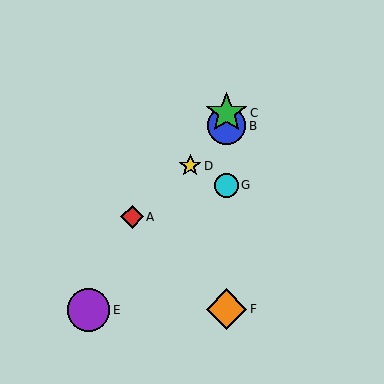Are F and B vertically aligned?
Yes, both are at x≈227.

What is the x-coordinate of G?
Object G is at x≈227.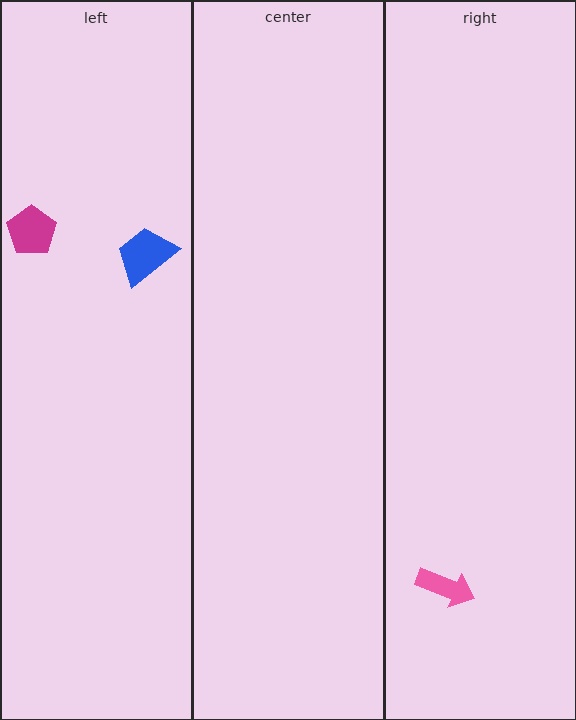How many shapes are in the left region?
2.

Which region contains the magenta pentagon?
The left region.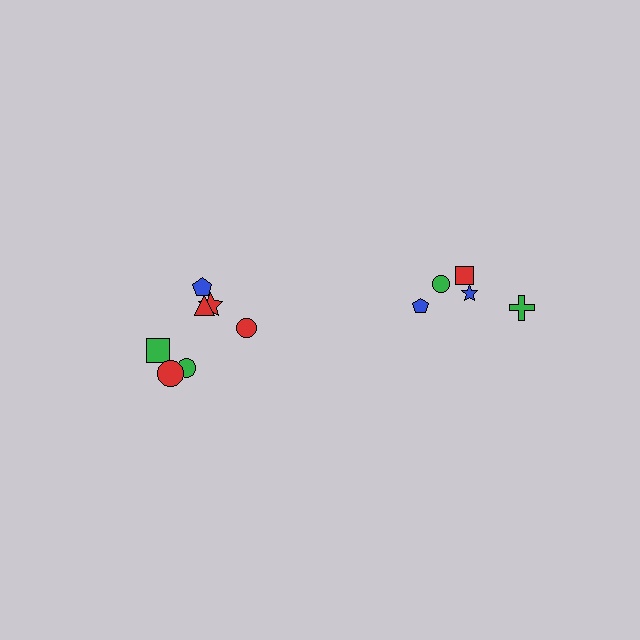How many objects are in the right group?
There are 5 objects.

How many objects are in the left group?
There are 7 objects.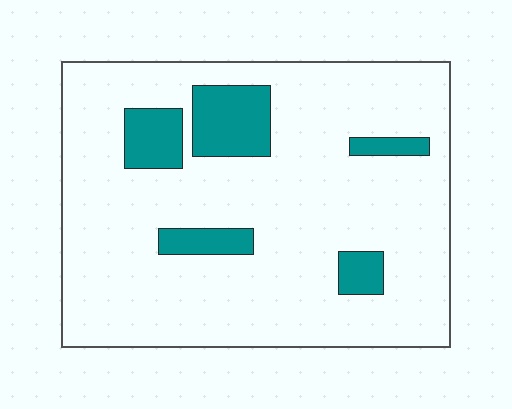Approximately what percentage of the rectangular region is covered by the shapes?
Approximately 15%.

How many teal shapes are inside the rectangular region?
5.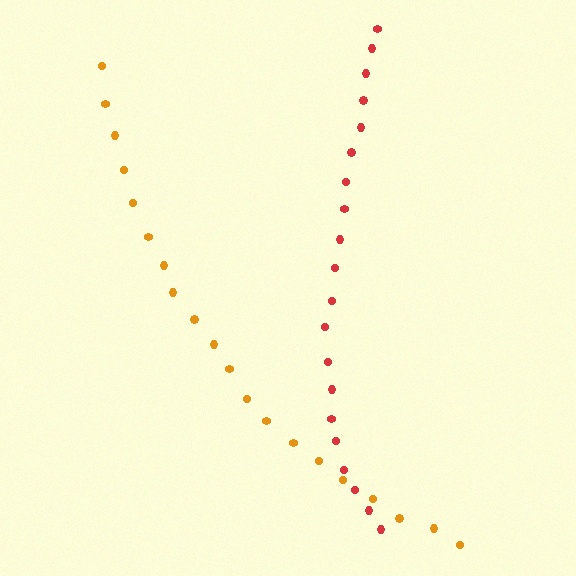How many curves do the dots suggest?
There are 2 distinct paths.